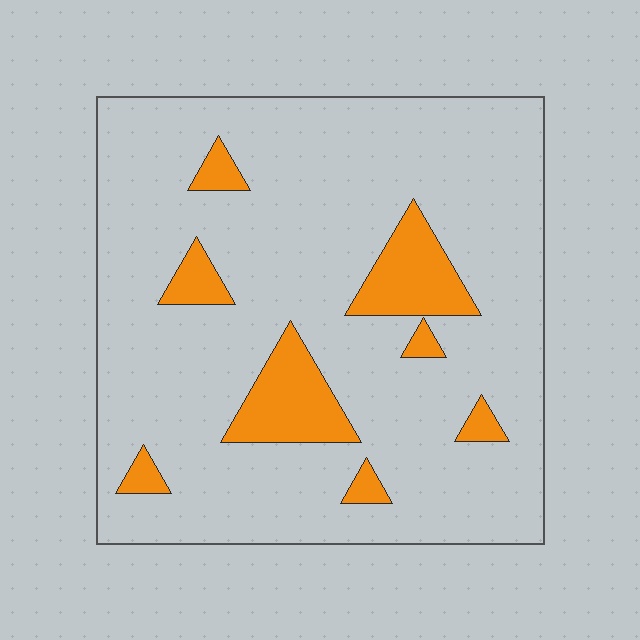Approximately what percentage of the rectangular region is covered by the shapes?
Approximately 15%.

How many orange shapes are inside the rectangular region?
8.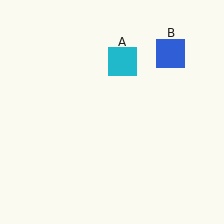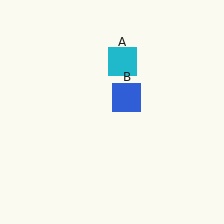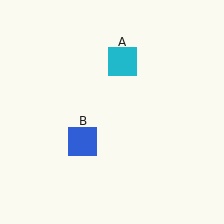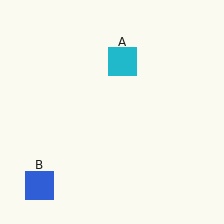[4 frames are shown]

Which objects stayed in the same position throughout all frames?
Cyan square (object A) remained stationary.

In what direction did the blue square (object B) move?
The blue square (object B) moved down and to the left.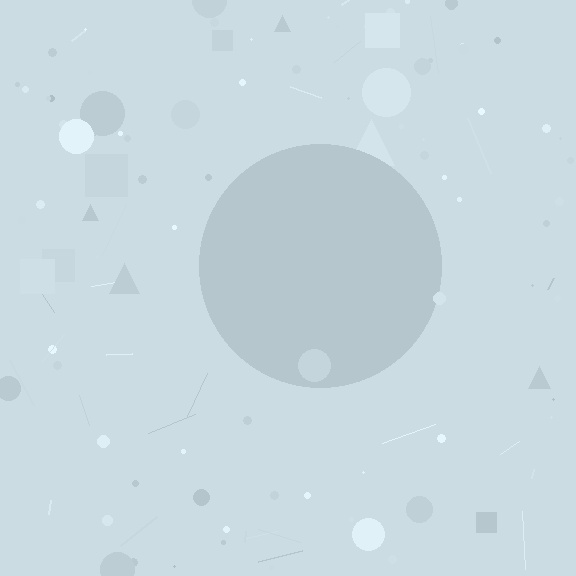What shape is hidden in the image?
A circle is hidden in the image.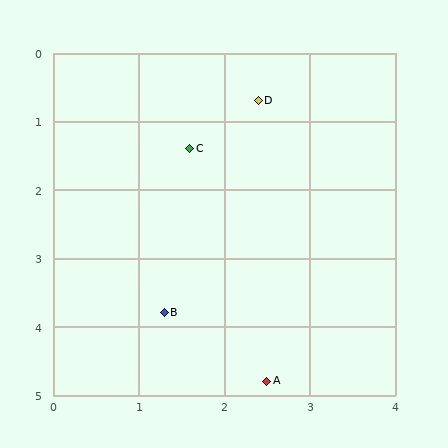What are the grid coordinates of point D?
Point D is at approximately (2.4, 0.7).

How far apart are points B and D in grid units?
Points B and D are about 3.3 grid units apart.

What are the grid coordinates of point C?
Point C is at approximately (1.6, 1.4).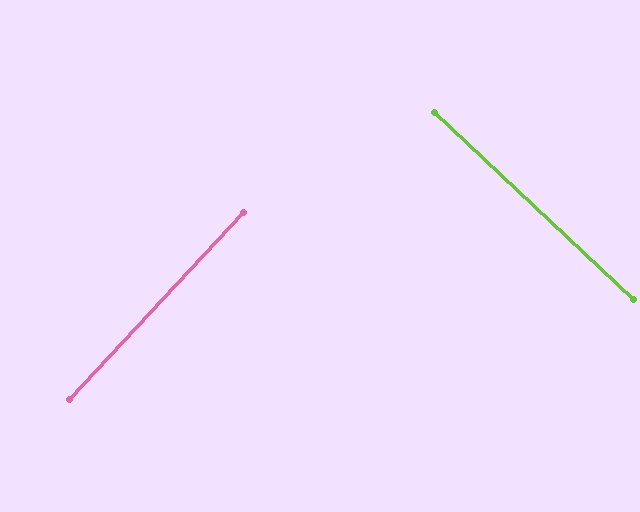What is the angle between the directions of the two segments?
Approximately 90 degrees.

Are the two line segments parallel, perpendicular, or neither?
Perpendicular — they meet at approximately 90°.